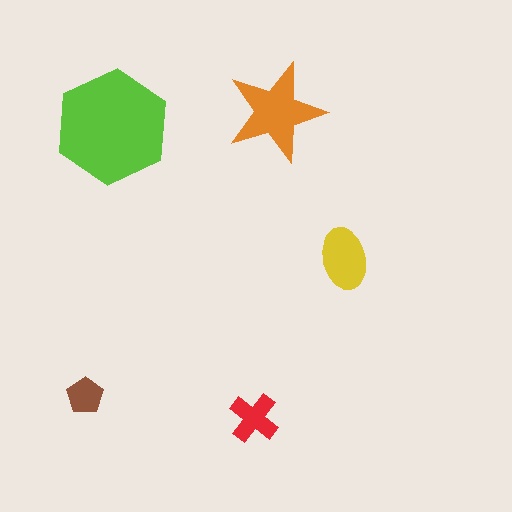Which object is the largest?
The lime hexagon.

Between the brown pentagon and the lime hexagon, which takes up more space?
The lime hexagon.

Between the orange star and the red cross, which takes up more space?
The orange star.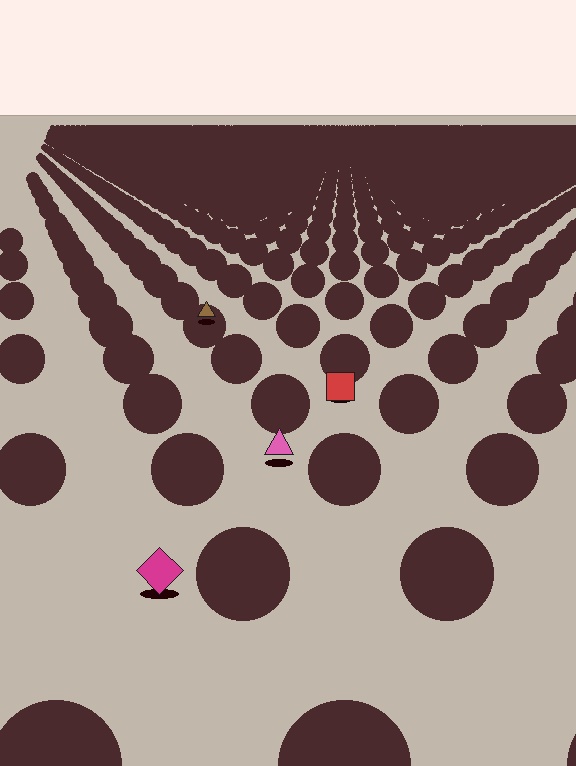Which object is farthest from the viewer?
The brown triangle is farthest from the viewer. It appears smaller and the ground texture around it is denser.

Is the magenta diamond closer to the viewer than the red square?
Yes. The magenta diamond is closer — you can tell from the texture gradient: the ground texture is coarser near it.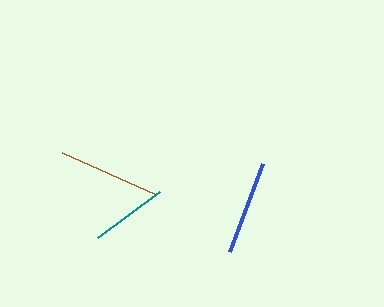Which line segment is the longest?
The brown line is the longest at approximately 103 pixels.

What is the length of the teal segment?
The teal segment is approximately 78 pixels long.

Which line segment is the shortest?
The teal line is the shortest at approximately 78 pixels.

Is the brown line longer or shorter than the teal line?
The brown line is longer than the teal line.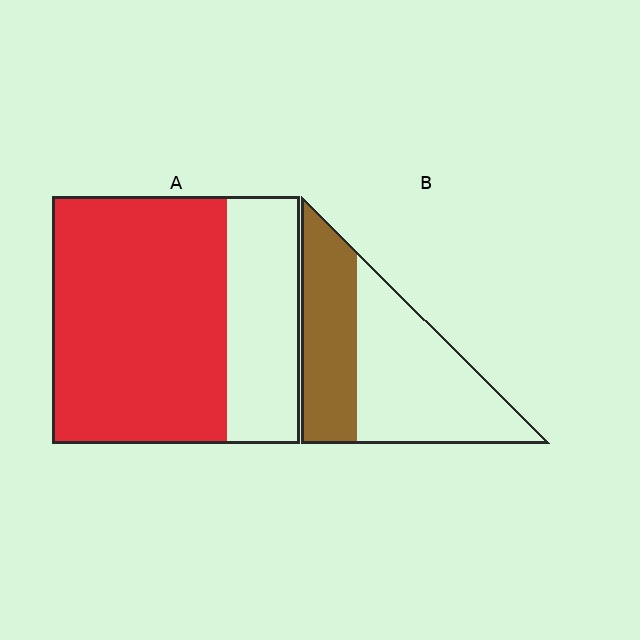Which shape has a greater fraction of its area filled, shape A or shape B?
Shape A.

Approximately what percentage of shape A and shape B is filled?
A is approximately 70% and B is approximately 40%.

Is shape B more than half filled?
No.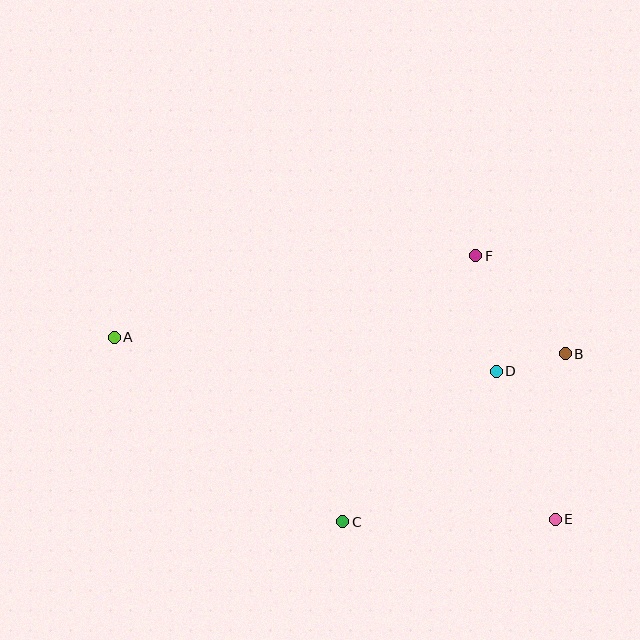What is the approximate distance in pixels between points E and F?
The distance between E and F is approximately 275 pixels.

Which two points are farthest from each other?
Points A and E are farthest from each other.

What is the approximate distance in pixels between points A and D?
The distance between A and D is approximately 383 pixels.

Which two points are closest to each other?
Points B and D are closest to each other.